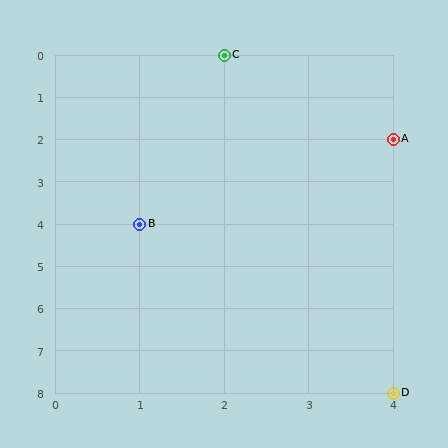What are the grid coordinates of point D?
Point D is at grid coordinates (4, 8).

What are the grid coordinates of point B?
Point B is at grid coordinates (1, 4).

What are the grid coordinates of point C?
Point C is at grid coordinates (2, 0).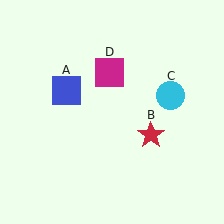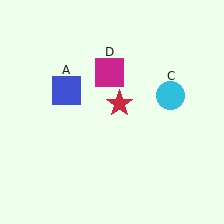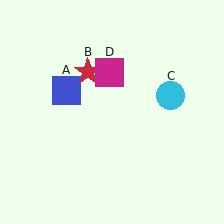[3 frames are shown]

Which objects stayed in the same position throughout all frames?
Blue square (object A) and cyan circle (object C) and magenta square (object D) remained stationary.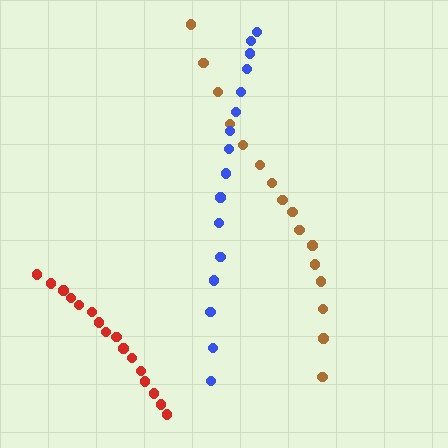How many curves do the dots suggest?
There are 3 distinct paths.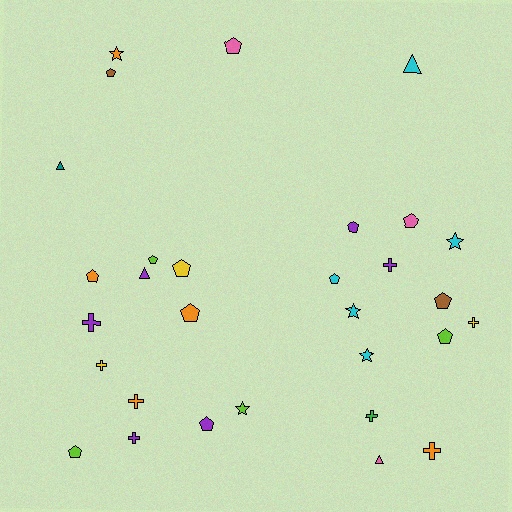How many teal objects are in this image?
There is 1 teal object.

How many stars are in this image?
There are 5 stars.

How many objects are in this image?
There are 30 objects.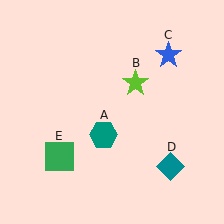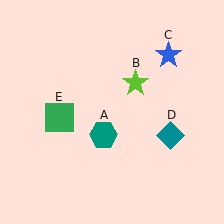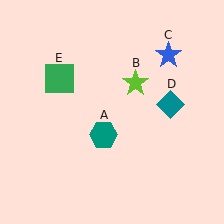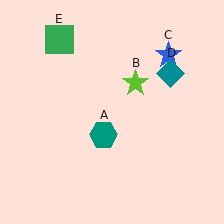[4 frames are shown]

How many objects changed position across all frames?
2 objects changed position: teal diamond (object D), green square (object E).